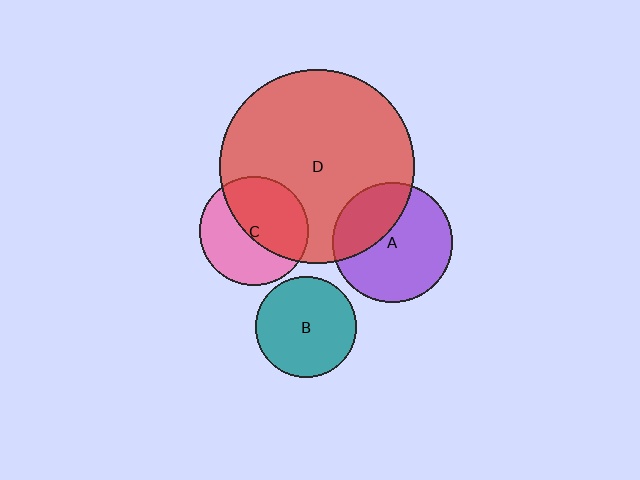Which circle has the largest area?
Circle D (red).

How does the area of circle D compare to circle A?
Approximately 2.6 times.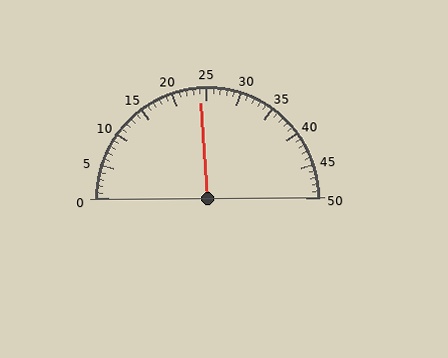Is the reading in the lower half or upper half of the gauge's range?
The reading is in the lower half of the range (0 to 50).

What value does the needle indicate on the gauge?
The needle indicates approximately 24.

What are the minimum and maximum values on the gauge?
The gauge ranges from 0 to 50.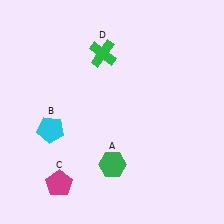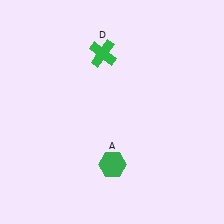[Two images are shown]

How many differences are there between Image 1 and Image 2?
There are 2 differences between the two images.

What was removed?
The cyan pentagon (B), the magenta pentagon (C) were removed in Image 2.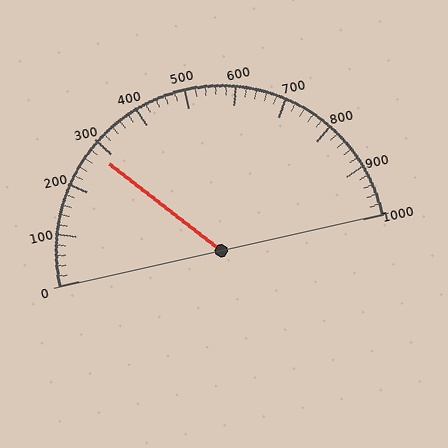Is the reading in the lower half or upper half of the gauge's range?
The reading is in the lower half of the range (0 to 1000).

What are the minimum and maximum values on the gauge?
The gauge ranges from 0 to 1000.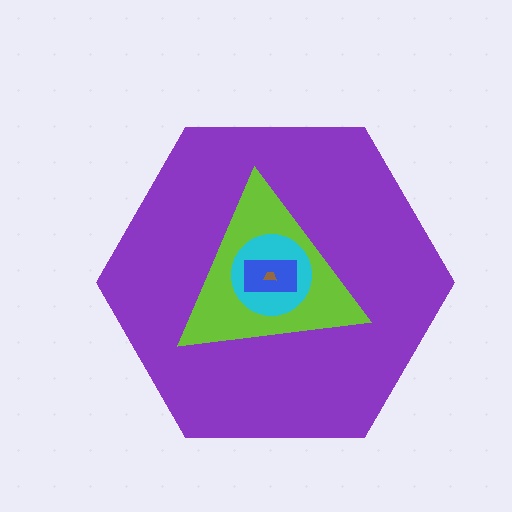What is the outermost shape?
The purple hexagon.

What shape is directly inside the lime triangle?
The cyan circle.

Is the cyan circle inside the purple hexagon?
Yes.